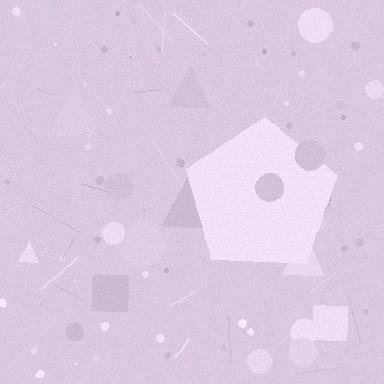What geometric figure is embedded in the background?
A pentagon is embedded in the background.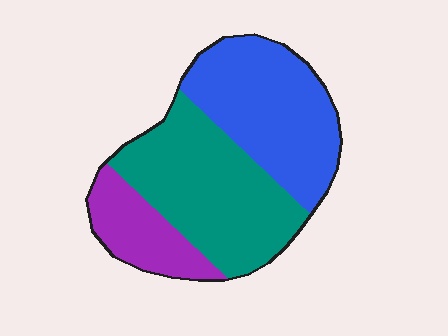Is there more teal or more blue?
Teal.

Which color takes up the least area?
Purple, at roughly 20%.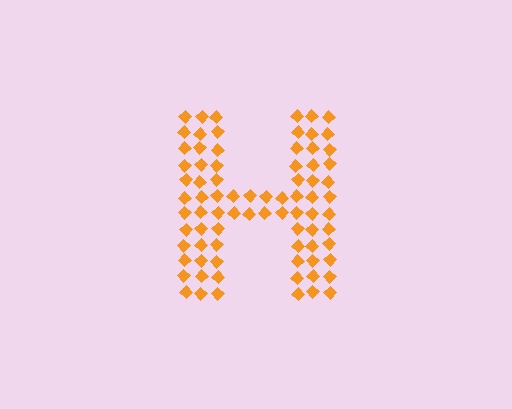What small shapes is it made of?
It is made of small diamonds.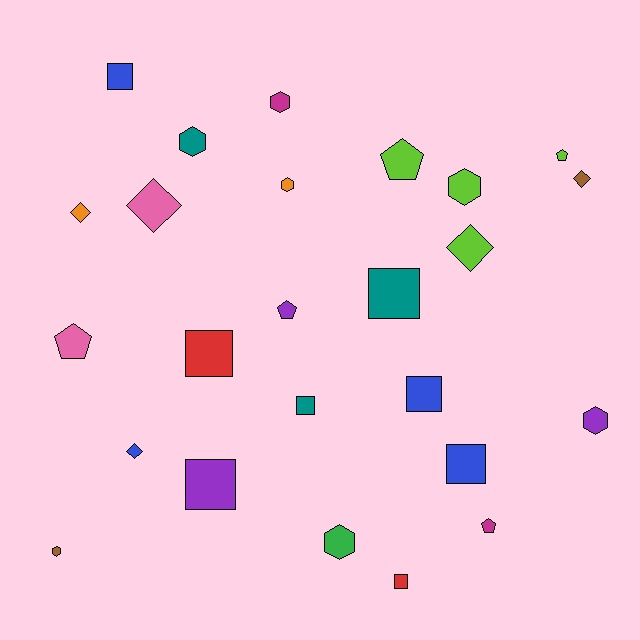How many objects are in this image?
There are 25 objects.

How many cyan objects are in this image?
There are no cyan objects.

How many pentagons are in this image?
There are 5 pentagons.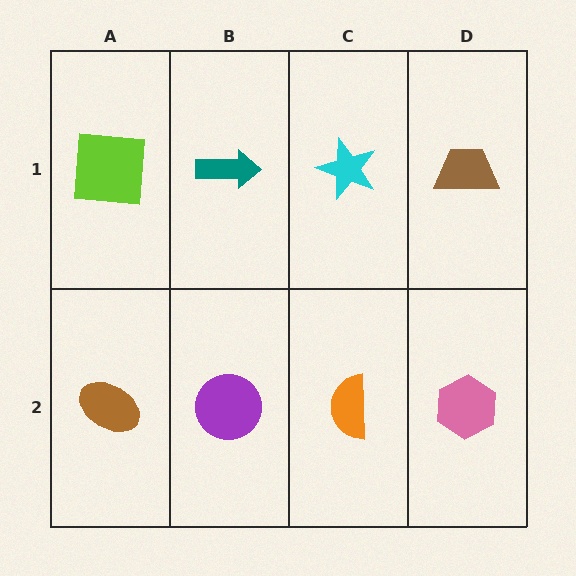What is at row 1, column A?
A lime square.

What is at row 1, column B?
A teal arrow.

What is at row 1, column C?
A cyan star.